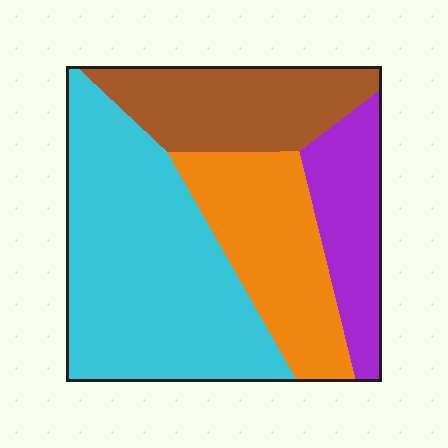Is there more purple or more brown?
Brown.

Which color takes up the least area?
Purple, at roughly 15%.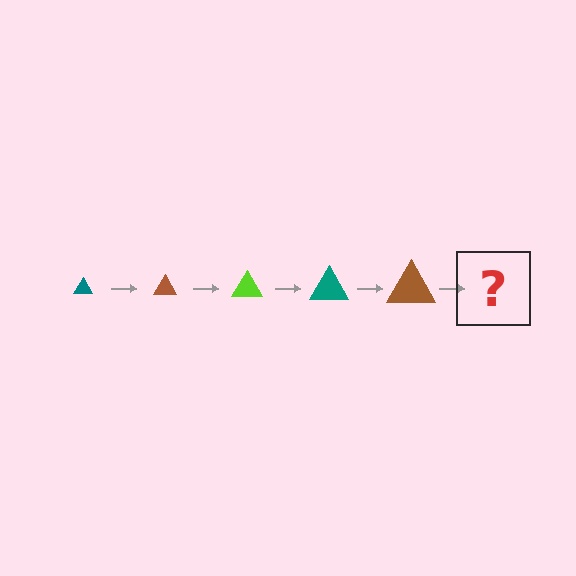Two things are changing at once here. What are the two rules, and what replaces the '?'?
The two rules are that the triangle grows larger each step and the color cycles through teal, brown, and lime. The '?' should be a lime triangle, larger than the previous one.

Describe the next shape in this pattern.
It should be a lime triangle, larger than the previous one.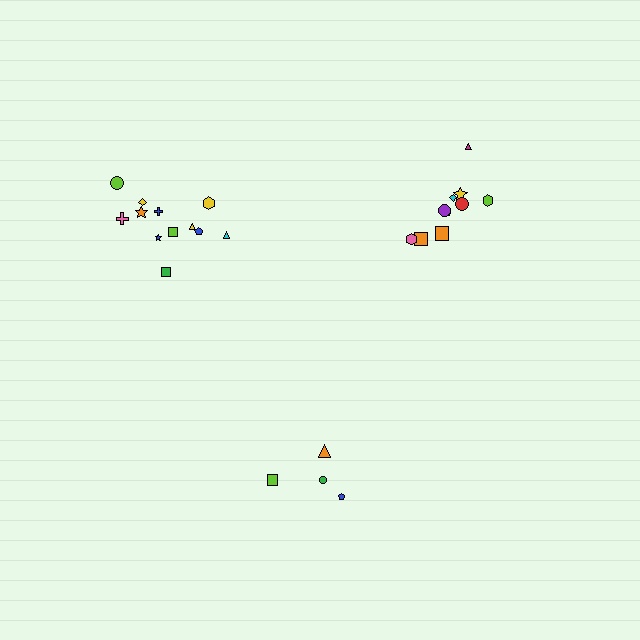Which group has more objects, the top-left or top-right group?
The top-left group.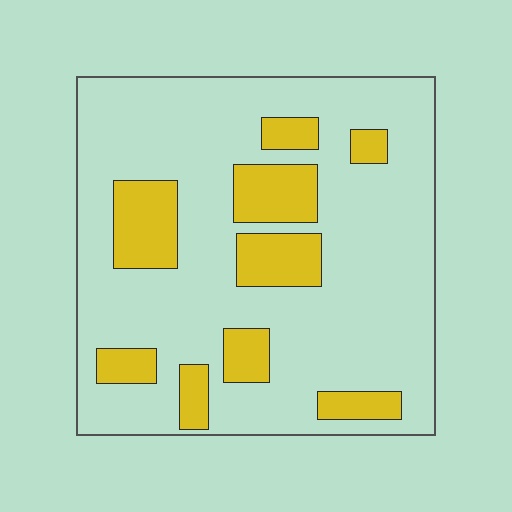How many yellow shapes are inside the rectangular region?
9.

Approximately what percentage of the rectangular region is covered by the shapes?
Approximately 20%.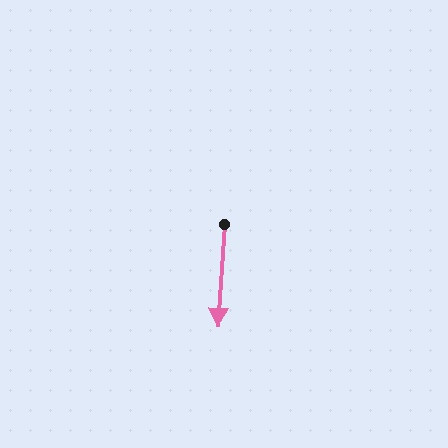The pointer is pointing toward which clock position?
Roughly 6 o'clock.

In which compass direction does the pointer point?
South.